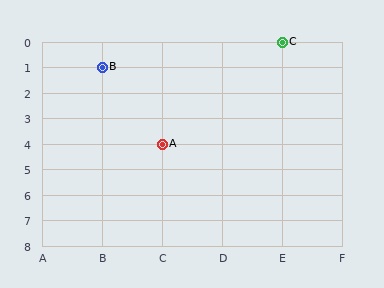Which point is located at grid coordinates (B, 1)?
Point B is at (B, 1).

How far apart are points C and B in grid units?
Points C and B are 3 columns and 1 row apart (about 3.2 grid units diagonally).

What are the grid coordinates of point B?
Point B is at grid coordinates (B, 1).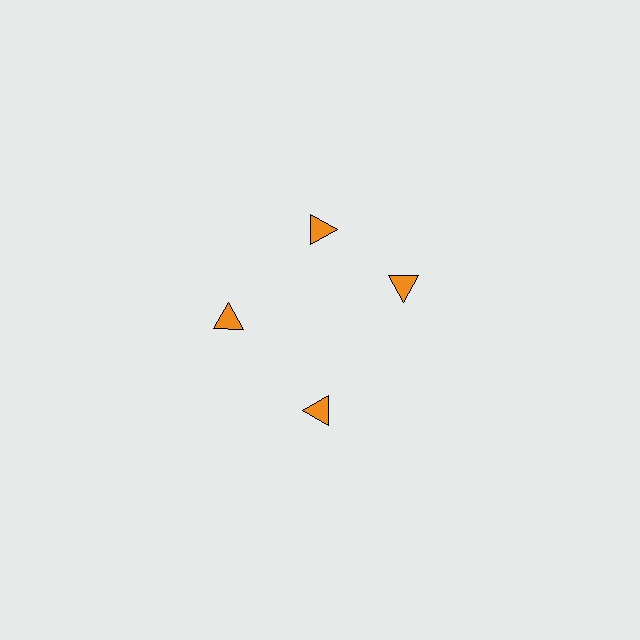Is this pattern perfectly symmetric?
No. The 4 orange triangles are arranged in a ring, but one element near the 3 o'clock position is rotated out of alignment along the ring, breaking the 4-fold rotational symmetry.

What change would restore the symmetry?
The symmetry would be restored by rotating it back into even spacing with its neighbors so that all 4 triangles sit at equal angles and equal distance from the center.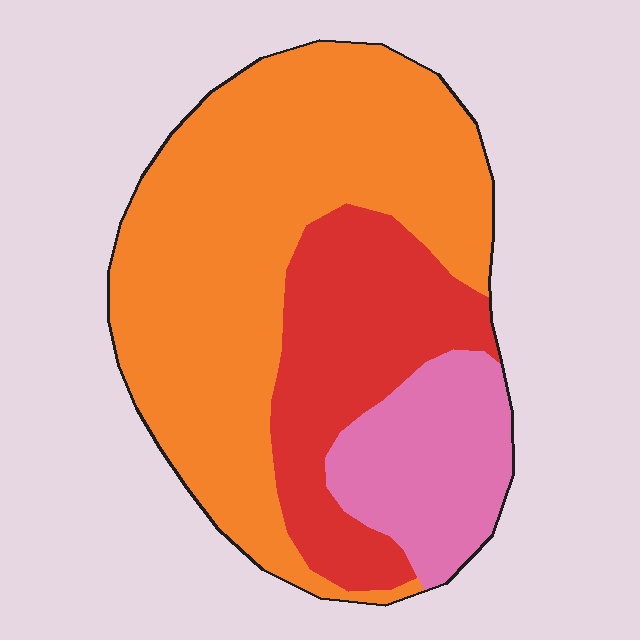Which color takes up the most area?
Orange, at roughly 60%.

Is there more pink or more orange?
Orange.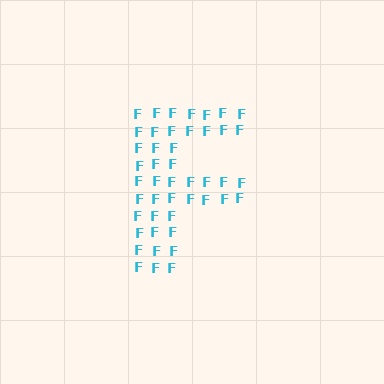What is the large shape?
The large shape is the letter F.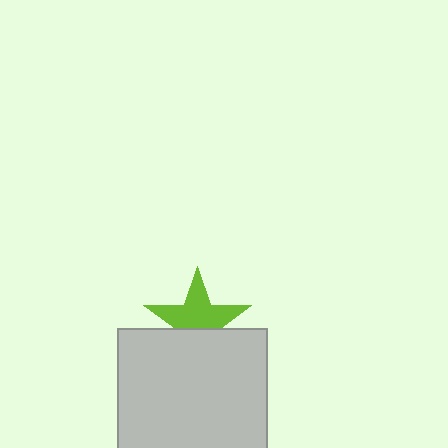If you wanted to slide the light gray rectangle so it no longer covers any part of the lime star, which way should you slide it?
Slide it down — that is the most direct way to separate the two shapes.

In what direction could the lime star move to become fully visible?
The lime star could move up. That would shift it out from behind the light gray rectangle entirely.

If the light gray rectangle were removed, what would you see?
You would see the complete lime star.